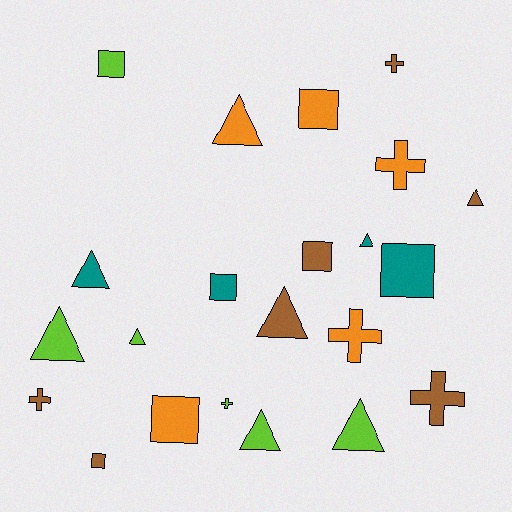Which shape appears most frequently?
Triangle, with 9 objects.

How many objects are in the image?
There are 22 objects.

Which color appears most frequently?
Brown, with 7 objects.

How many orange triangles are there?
There is 1 orange triangle.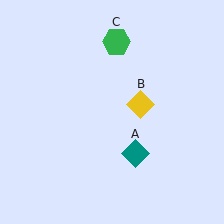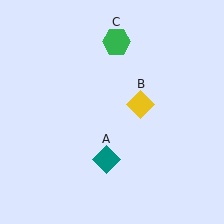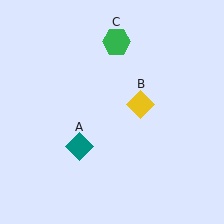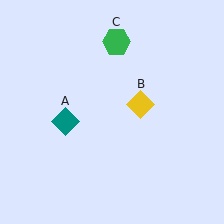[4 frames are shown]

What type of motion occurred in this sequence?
The teal diamond (object A) rotated clockwise around the center of the scene.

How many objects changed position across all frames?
1 object changed position: teal diamond (object A).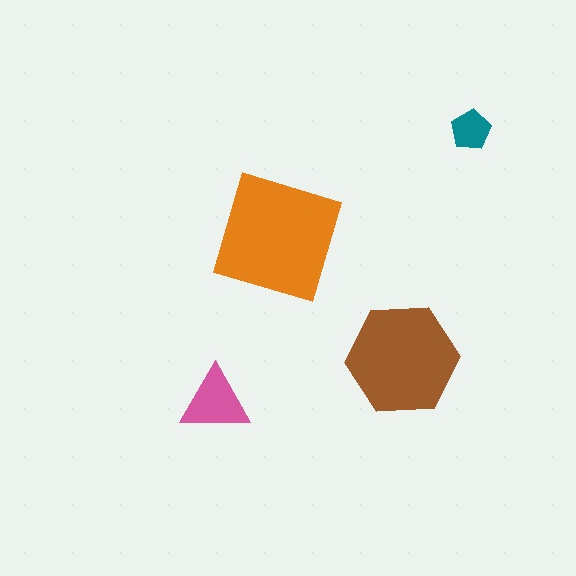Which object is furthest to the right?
The teal pentagon is rightmost.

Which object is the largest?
The orange square.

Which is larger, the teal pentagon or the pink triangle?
The pink triangle.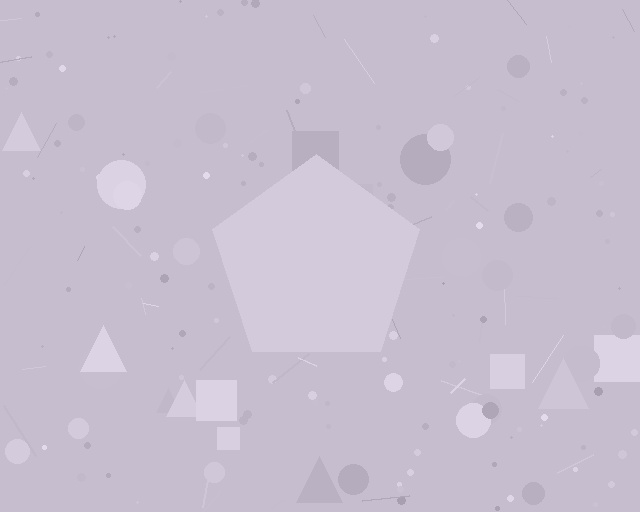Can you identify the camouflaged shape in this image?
The camouflaged shape is a pentagon.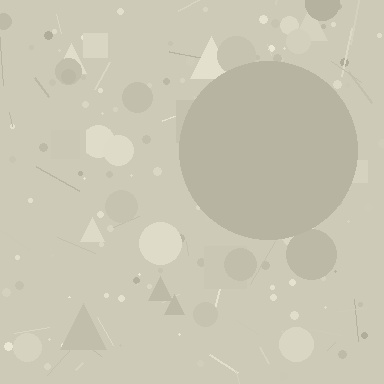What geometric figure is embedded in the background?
A circle is embedded in the background.